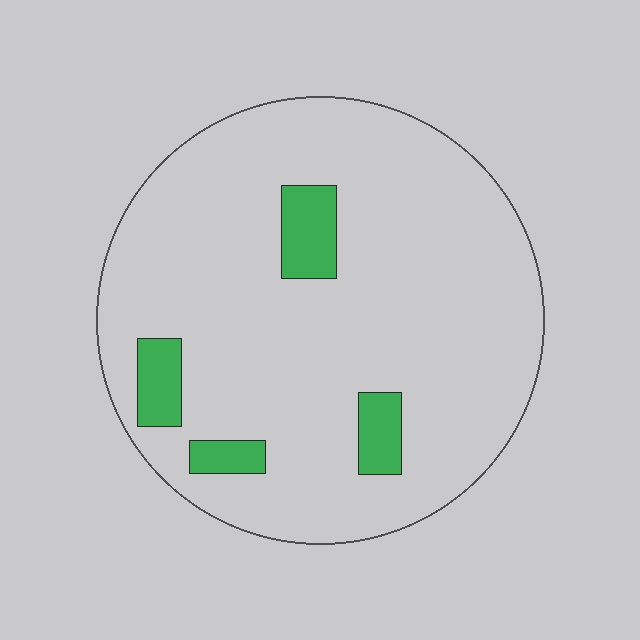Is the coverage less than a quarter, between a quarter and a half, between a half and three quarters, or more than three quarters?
Less than a quarter.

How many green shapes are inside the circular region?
4.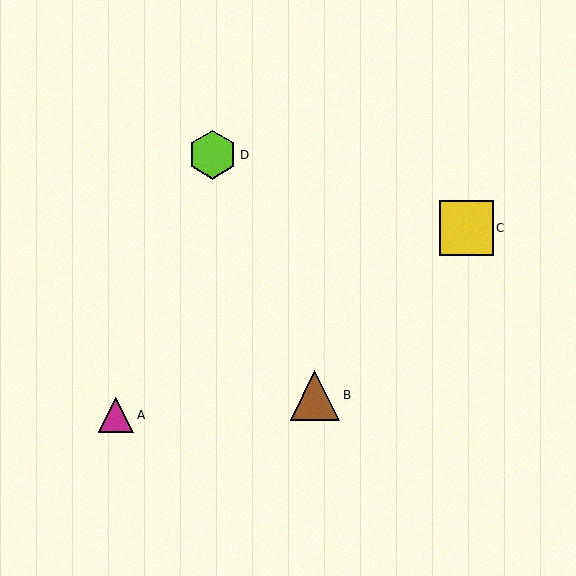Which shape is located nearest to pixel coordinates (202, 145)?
The lime hexagon (labeled D) at (212, 155) is nearest to that location.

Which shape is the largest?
The yellow square (labeled C) is the largest.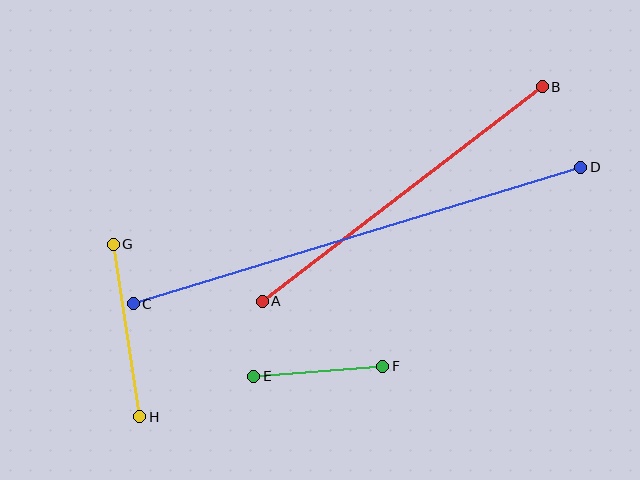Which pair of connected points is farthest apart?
Points C and D are farthest apart.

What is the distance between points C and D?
The distance is approximately 468 pixels.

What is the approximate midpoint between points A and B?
The midpoint is at approximately (402, 194) pixels.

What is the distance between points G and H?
The distance is approximately 174 pixels.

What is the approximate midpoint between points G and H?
The midpoint is at approximately (126, 330) pixels.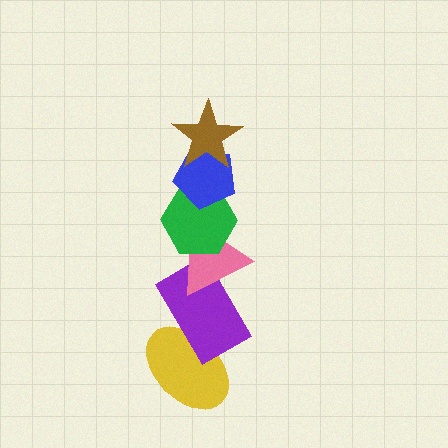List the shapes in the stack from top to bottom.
From top to bottom: the brown star, the blue pentagon, the green hexagon, the pink triangle, the purple rectangle, the yellow ellipse.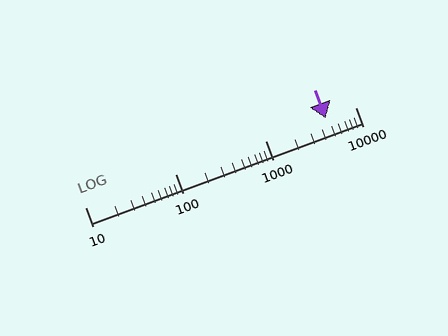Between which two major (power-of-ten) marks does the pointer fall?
The pointer is between 1000 and 10000.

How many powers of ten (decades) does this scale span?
The scale spans 3 decades, from 10 to 10000.